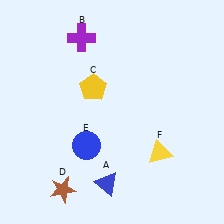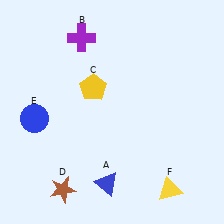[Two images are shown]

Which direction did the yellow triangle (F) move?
The yellow triangle (F) moved down.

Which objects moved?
The objects that moved are: the blue circle (E), the yellow triangle (F).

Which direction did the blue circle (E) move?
The blue circle (E) moved left.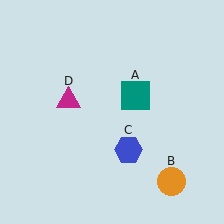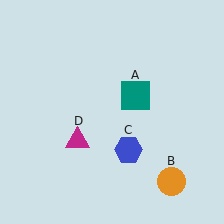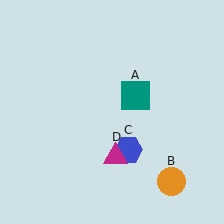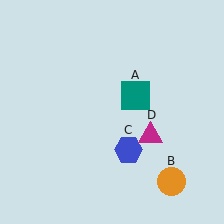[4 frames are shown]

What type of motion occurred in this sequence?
The magenta triangle (object D) rotated counterclockwise around the center of the scene.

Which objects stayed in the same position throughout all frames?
Teal square (object A) and orange circle (object B) and blue hexagon (object C) remained stationary.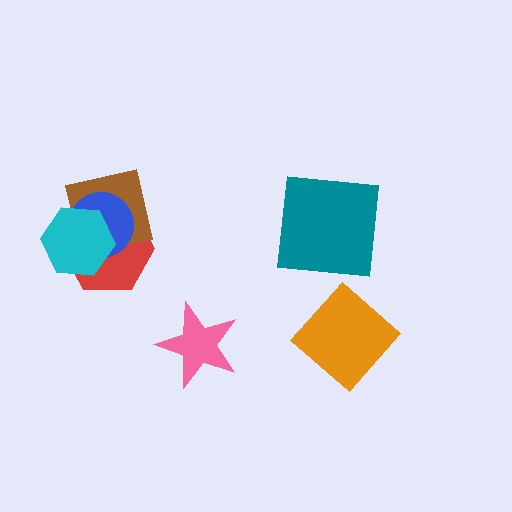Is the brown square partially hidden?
Yes, it is partially covered by another shape.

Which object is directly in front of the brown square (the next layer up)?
The blue circle is directly in front of the brown square.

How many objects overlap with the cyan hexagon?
3 objects overlap with the cyan hexagon.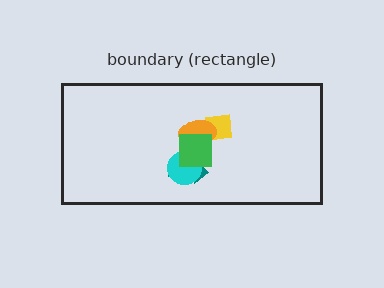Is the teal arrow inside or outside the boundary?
Inside.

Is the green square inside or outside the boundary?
Inside.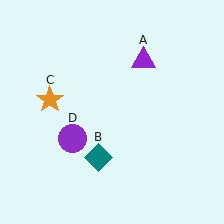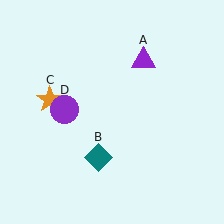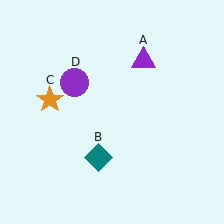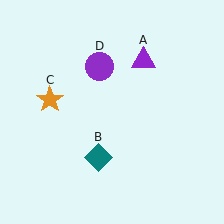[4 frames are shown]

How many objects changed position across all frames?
1 object changed position: purple circle (object D).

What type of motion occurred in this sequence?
The purple circle (object D) rotated clockwise around the center of the scene.